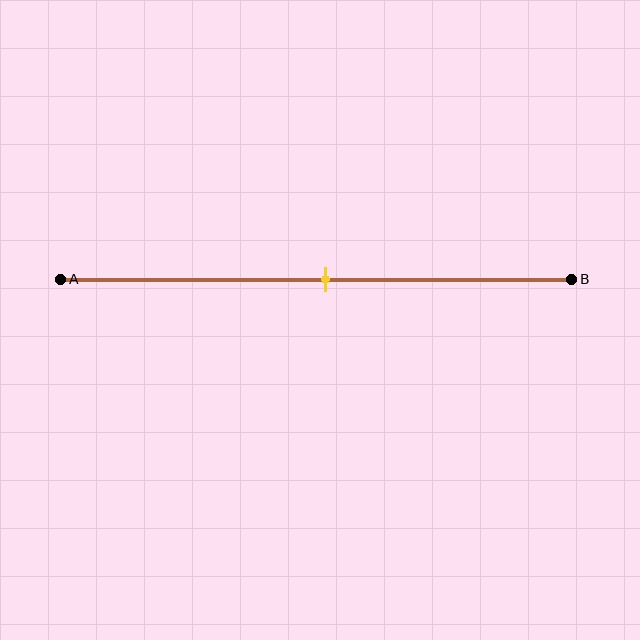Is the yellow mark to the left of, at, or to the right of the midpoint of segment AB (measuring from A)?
The yellow mark is approximately at the midpoint of segment AB.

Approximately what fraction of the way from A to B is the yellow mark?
The yellow mark is approximately 50% of the way from A to B.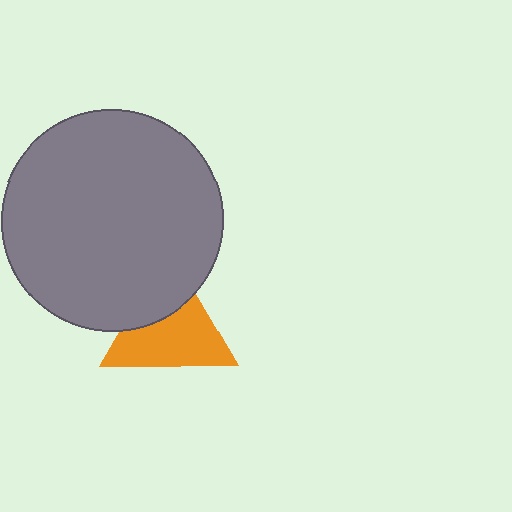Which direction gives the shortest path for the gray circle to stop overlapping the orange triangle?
Moving up gives the shortest separation.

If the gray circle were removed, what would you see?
You would see the complete orange triangle.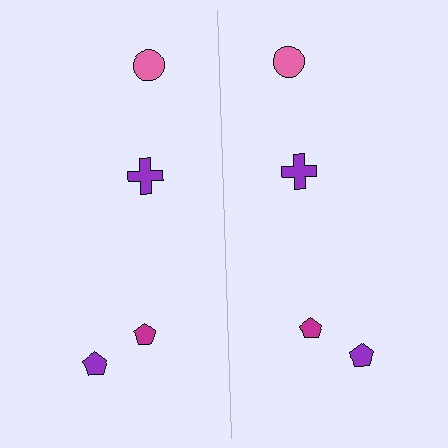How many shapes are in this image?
There are 8 shapes in this image.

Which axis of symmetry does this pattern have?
The pattern has a vertical axis of symmetry running through the center of the image.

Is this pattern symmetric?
Yes, this pattern has bilateral (reflection) symmetry.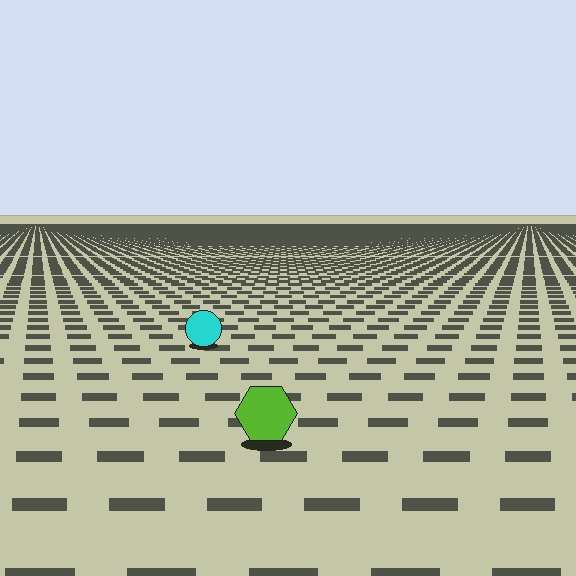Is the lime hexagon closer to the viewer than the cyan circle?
Yes. The lime hexagon is closer — you can tell from the texture gradient: the ground texture is coarser near it.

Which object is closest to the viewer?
The lime hexagon is closest. The texture marks near it are larger and more spread out.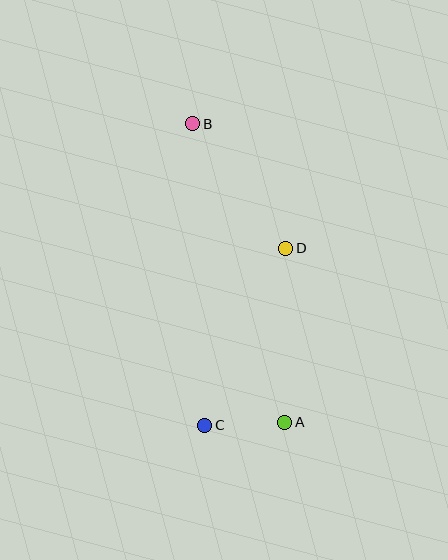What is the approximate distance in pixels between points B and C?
The distance between B and C is approximately 301 pixels.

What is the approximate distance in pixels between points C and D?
The distance between C and D is approximately 194 pixels.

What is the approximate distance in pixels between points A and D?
The distance between A and D is approximately 174 pixels.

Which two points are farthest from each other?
Points A and B are farthest from each other.